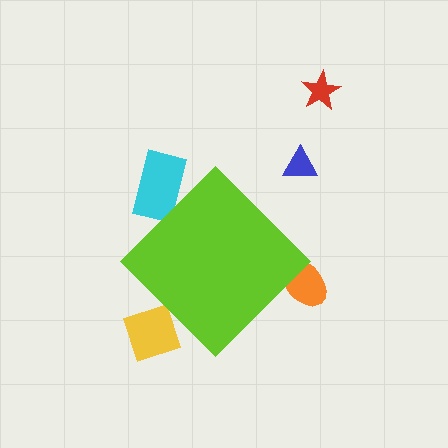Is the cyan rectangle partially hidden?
Yes, the cyan rectangle is partially hidden behind the lime diamond.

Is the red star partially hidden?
No, the red star is fully visible.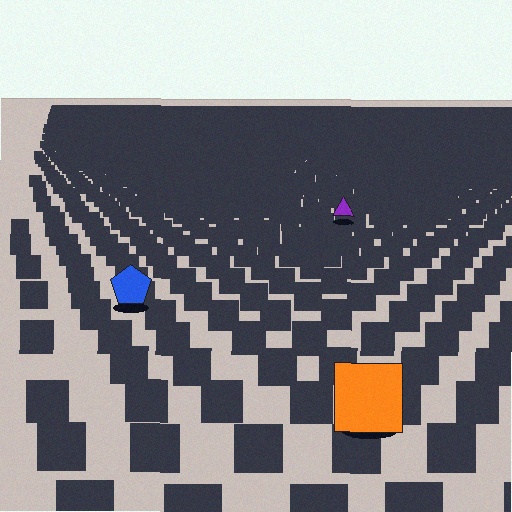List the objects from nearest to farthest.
From nearest to farthest: the orange square, the blue pentagon, the purple triangle.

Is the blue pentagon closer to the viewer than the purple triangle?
Yes. The blue pentagon is closer — you can tell from the texture gradient: the ground texture is coarser near it.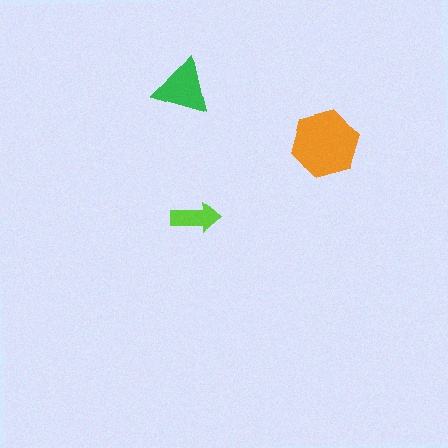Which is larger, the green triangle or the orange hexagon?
The orange hexagon.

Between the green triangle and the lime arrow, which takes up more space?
The green triangle.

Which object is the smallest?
The lime arrow.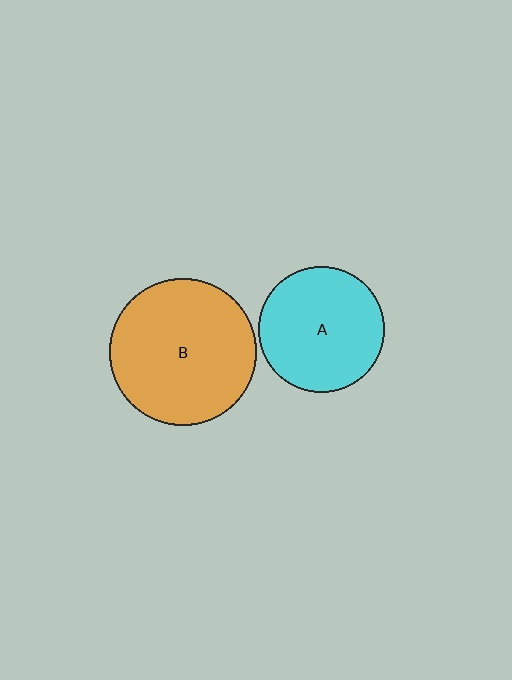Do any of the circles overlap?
No, none of the circles overlap.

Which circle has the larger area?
Circle B (orange).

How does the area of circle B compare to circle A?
Approximately 1.4 times.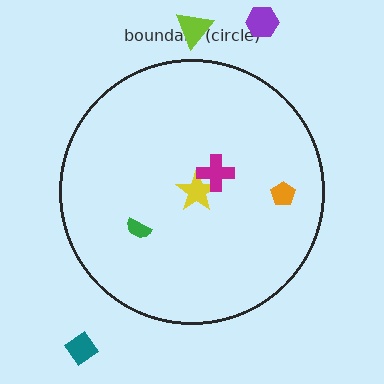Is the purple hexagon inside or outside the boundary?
Outside.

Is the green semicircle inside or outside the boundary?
Inside.